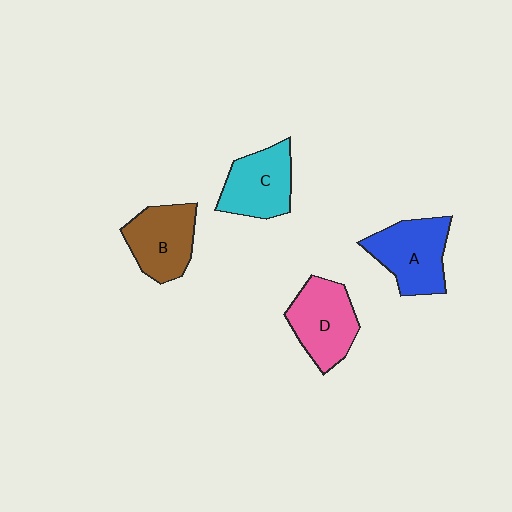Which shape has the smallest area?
Shape C (cyan).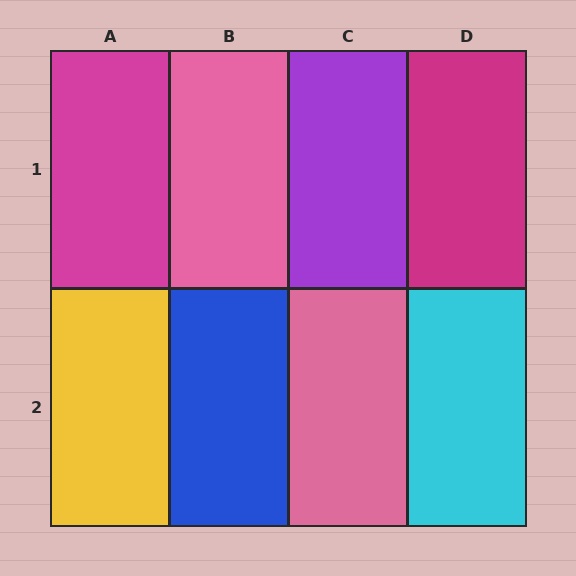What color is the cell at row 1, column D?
Magenta.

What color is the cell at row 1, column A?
Magenta.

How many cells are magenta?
2 cells are magenta.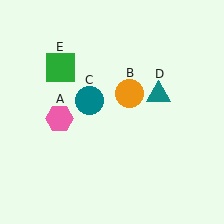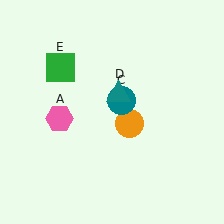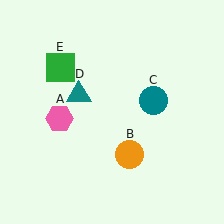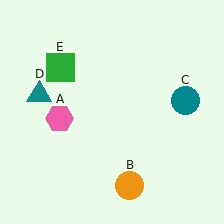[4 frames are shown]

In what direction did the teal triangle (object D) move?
The teal triangle (object D) moved left.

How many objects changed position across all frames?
3 objects changed position: orange circle (object B), teal circle (object C), teal triangle (object D).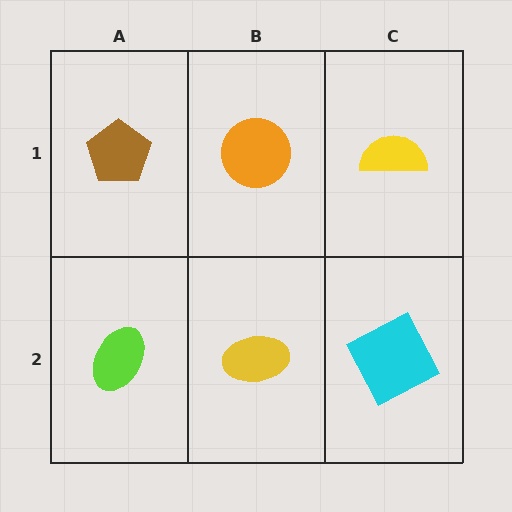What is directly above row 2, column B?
An orange circle.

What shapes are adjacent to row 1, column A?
A lime ellipse (row 2, column A), an orange circle (row 1, column B).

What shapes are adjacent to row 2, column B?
An orange circle (row 1, column B), a lime ellipse (row 2, column A), a cyan square (row 2, column C).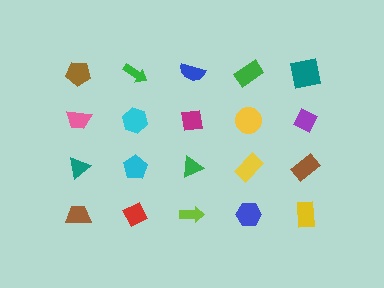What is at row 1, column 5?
A teal square.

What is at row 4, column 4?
A blue hexagon.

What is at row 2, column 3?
A magenta square.